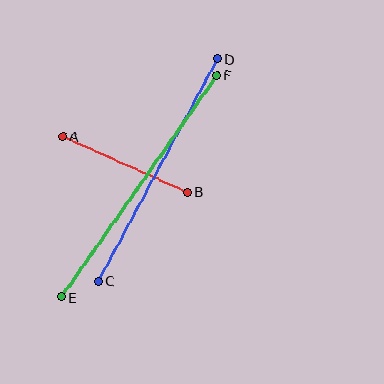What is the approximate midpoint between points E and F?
The midpoint is at approximately (139, 186) pixels.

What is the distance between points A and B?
The distance is approximately 136 pixels.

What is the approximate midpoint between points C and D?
The midpoint is at approximately (158, 170) pixels.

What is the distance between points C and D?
The distance is approximately 252 pixels.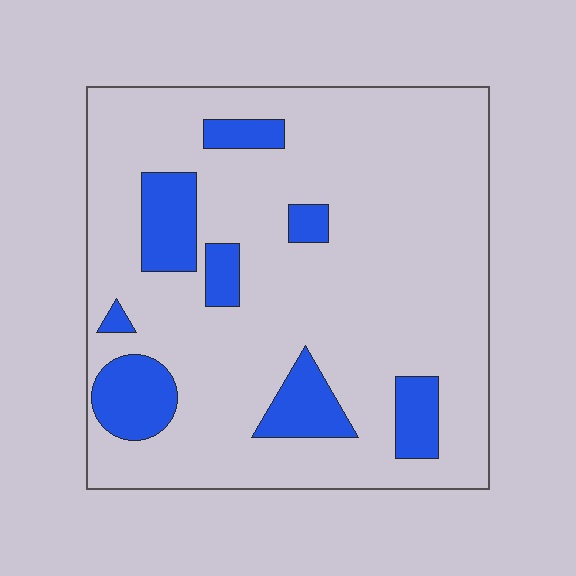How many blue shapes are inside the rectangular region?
8.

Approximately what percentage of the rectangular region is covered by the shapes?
Approximately 15%.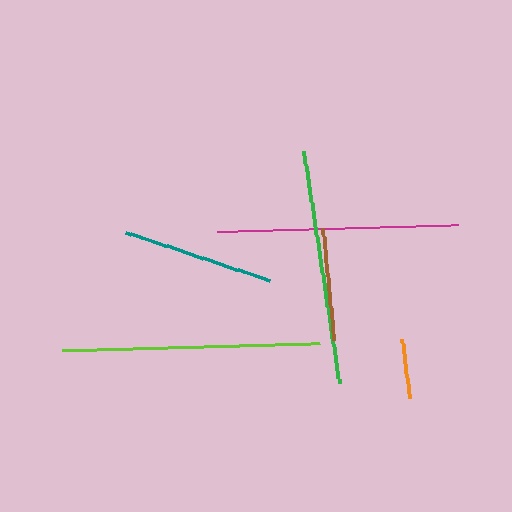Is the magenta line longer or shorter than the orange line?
The magenta line is longer than the orange line.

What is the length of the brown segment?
The brown segment is approximately 113 pixels long.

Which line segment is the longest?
The lime line is the longest at approximately 258 pixels.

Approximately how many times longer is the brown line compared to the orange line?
The brown line is approximately 1.9 times the length of the orange line.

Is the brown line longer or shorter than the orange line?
The brown line is longer than the orange line.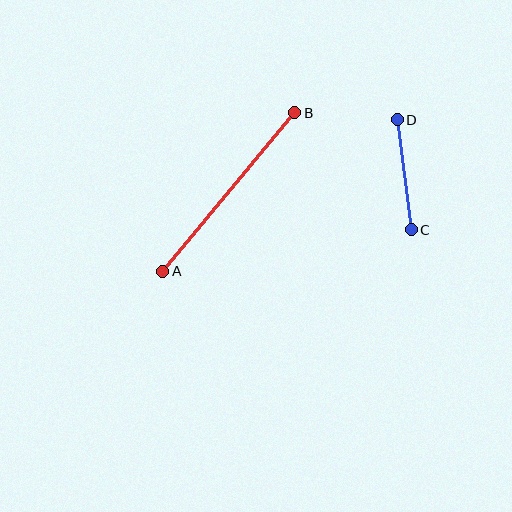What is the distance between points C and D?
The distance is approximately 111 pixels.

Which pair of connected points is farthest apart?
Points A and B are farthest apart.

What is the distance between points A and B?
The distance is approximately 206 pixels.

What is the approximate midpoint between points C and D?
The midpoint is at approximately (404, 175) pixels.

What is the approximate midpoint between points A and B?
The midpoint is at approximately (229, 192) pixels.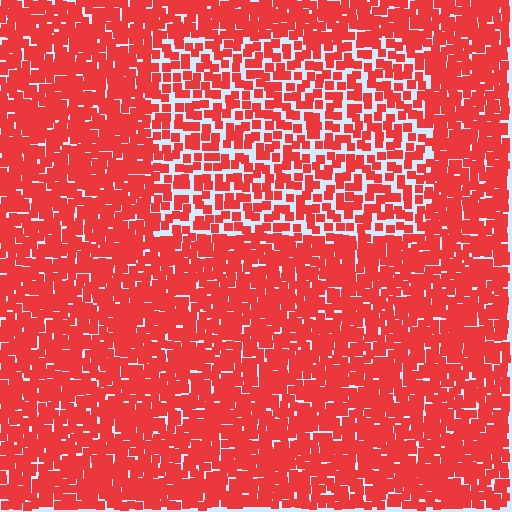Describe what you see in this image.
The image contains small red elements arranged at two different densities. A rectangle-shaped region is visible where the elements are less densely packed than the surrounding area.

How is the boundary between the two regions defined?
The boundary is defined by a change in element density (approximately 1.8x ratio). All elements are the same color, size, and shape.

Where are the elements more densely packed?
The elements are more densely packed outside the rectangle boundary.